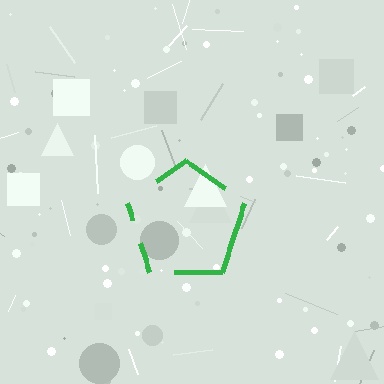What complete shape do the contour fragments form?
The contour fragments form a pentagon.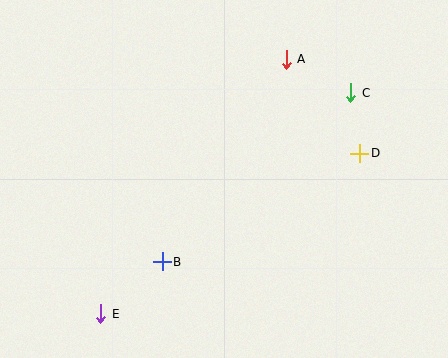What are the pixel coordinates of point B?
Point B is at (162, 262).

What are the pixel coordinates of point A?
Point A is at (286, 59).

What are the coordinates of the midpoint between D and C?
The midpoint between D and C is at (355, 123).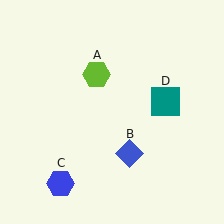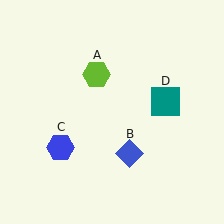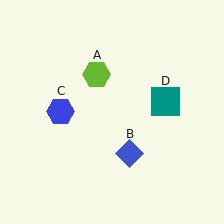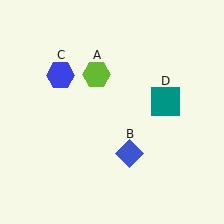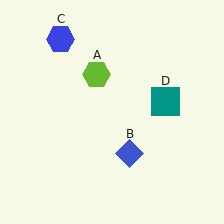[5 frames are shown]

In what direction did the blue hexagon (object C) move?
The blue hexagon (object C) moved up.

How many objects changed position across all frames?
1 object changed position: blue hexagon (object C).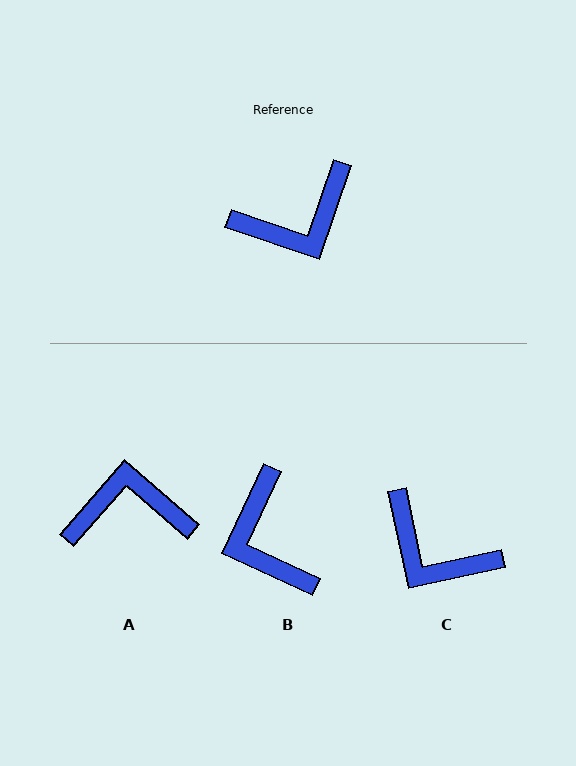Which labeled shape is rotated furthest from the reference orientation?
A, about 158 degrees away.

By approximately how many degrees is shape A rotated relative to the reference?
Approximately 158 degrees counter-clockwise.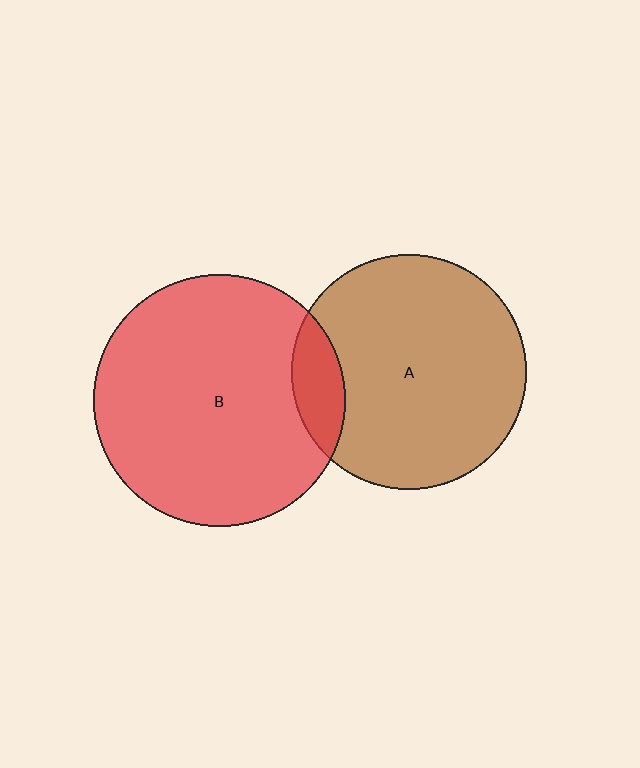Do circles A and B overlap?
Yes.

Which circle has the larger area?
Circle B (red).